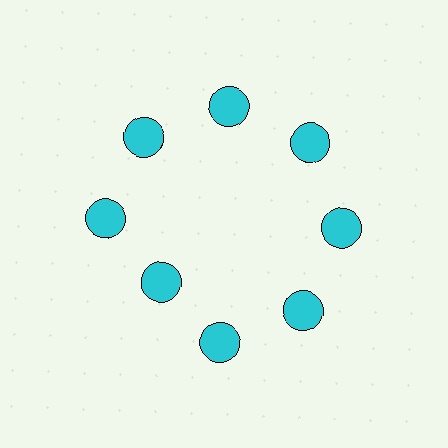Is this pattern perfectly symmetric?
No. The 8 cyan circles are arranged in a ring, but one element near the 8 o'clock position is pulled inward toward the center, breaking the 8-fold rotational symmetry.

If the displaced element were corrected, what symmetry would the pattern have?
It would have 8-fold rotational symmetry — the pattern would map onto itself every 45 degrees.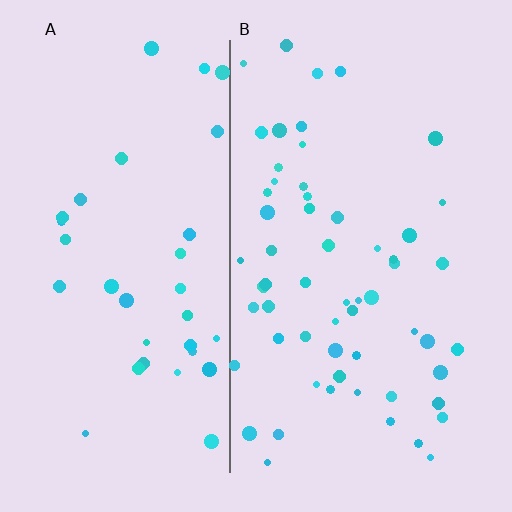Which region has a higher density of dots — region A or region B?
B (the right).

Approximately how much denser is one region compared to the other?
Approximately 1.7× — region B over region A.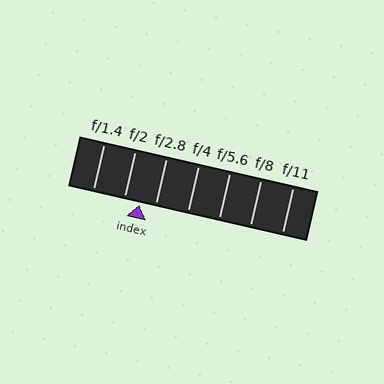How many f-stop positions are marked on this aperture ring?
There are 7 f-stop positions marked.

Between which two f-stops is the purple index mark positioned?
The index mark is between f/2 and f/2.8.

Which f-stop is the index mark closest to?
The index mark is closest to f/2.8.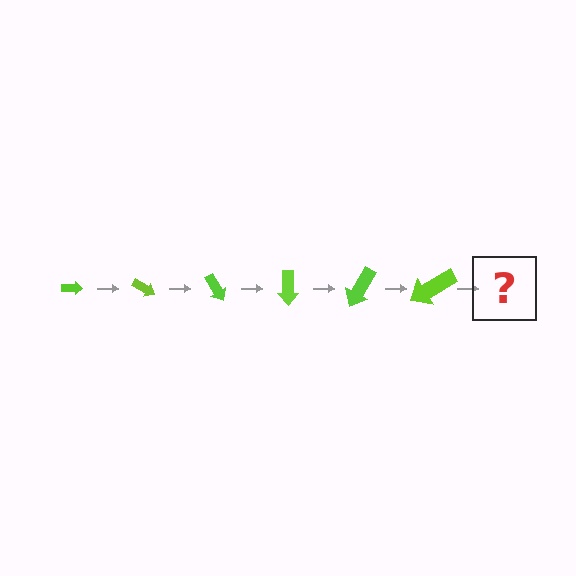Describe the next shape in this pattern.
It should be an arrow, larger than the previous one and rotated 180 degrees from the start.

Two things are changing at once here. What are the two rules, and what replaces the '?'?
The two rules are that the arrow grows larger each step and it rotates 30 degrees each step. The '?' should be an arrow, larger than the previous one and rotated 180 degrees from the start.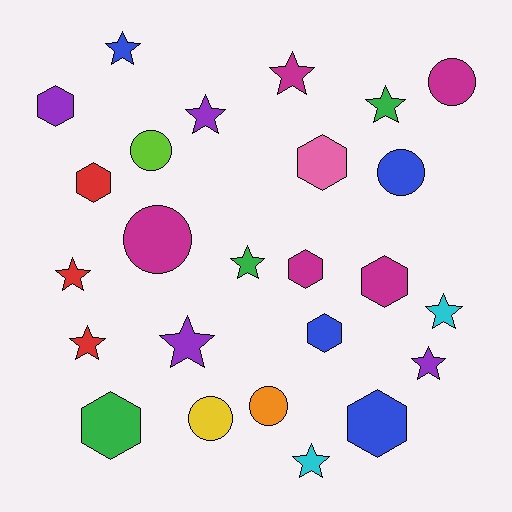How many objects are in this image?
There are 25 objects.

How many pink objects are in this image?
There is 1 pink object.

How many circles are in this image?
There are 6 circles.